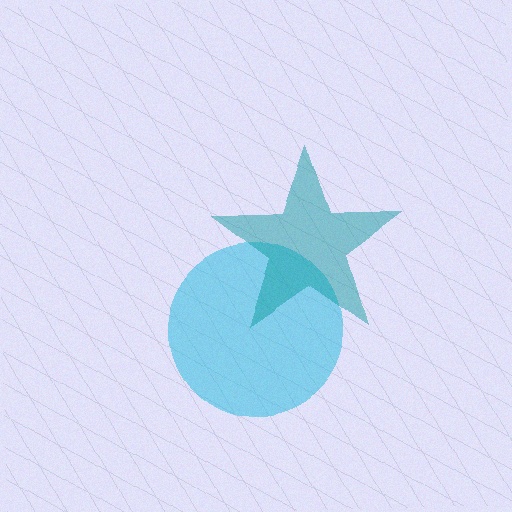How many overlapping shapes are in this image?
There are 2 overlapping shapes in the image.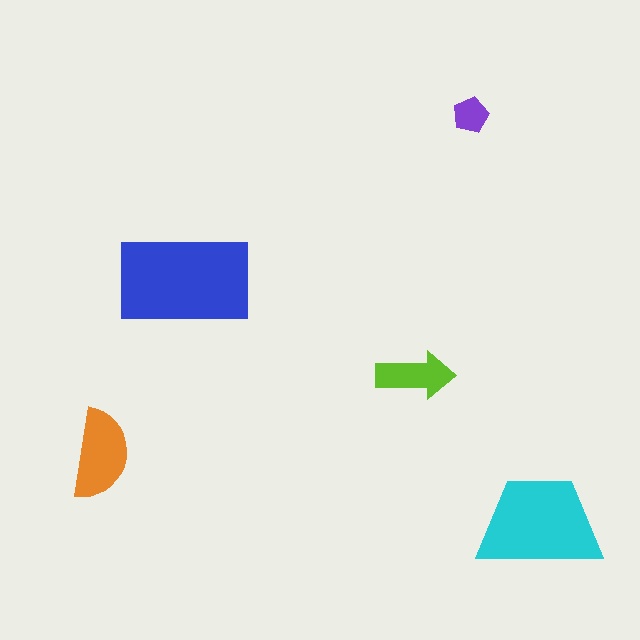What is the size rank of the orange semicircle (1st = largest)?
3rd.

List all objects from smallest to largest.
The purple pentagon, the lime arrow, the orange semicircle, the cyan trapezoid, the blue rectangle.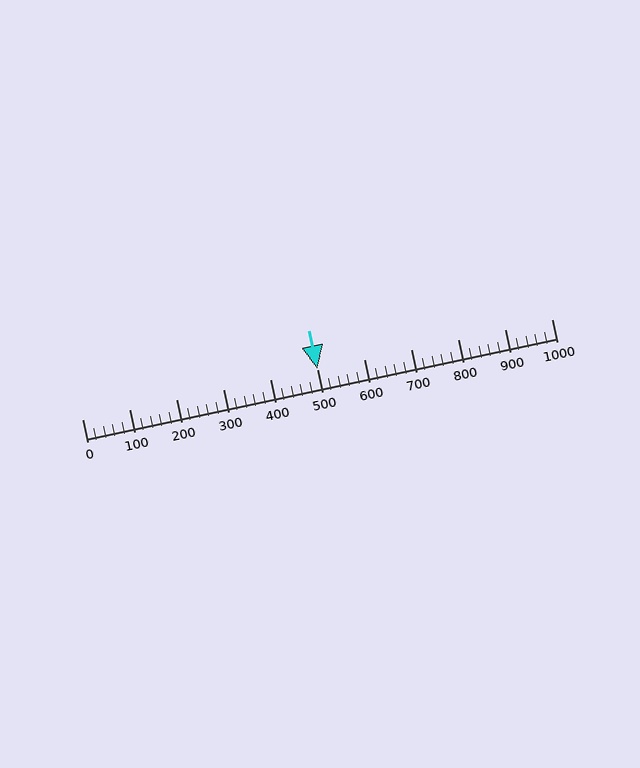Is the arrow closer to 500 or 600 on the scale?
The arrow is closer to 500.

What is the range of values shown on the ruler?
The ruler shows values from 0 to 1000.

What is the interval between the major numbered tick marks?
The major tick marks are spaced 100 units apart.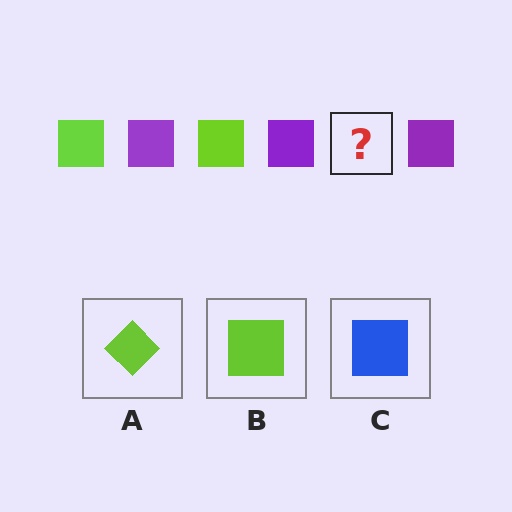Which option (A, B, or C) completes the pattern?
B.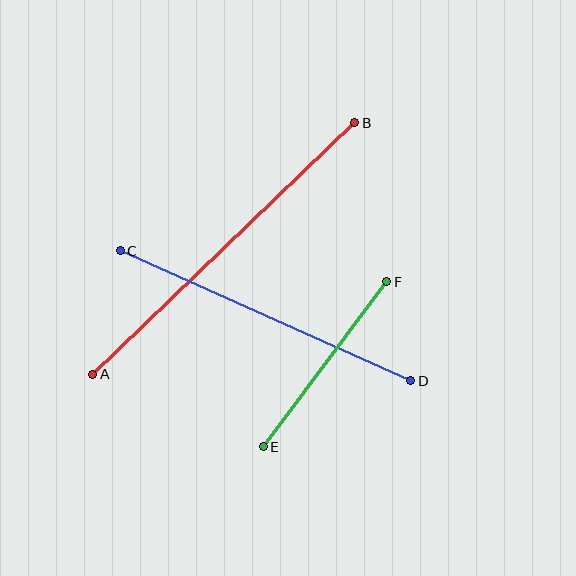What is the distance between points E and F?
The distance is approximately 206 pixels.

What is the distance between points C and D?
The distance is approximately 318 pixels.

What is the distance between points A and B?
The distance is approximately 363 pixels.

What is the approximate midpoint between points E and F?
The midpoint is at approximately (325, 364) pixels.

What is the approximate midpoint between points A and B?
The midpoint is at approximately (224, 249) pixels.